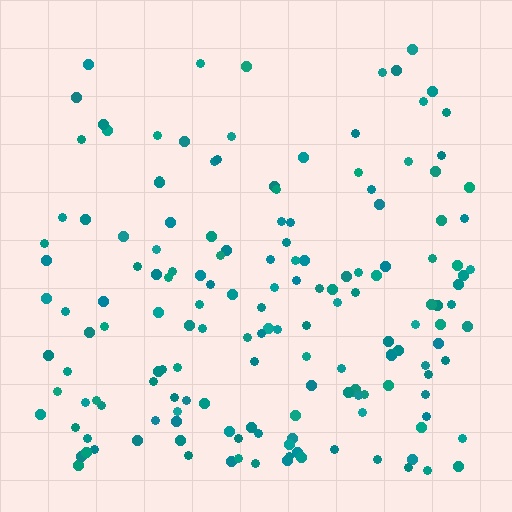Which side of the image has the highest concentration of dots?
The bottom.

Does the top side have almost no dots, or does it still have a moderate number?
Still a moderate number, just noticeably fewer than the bottom.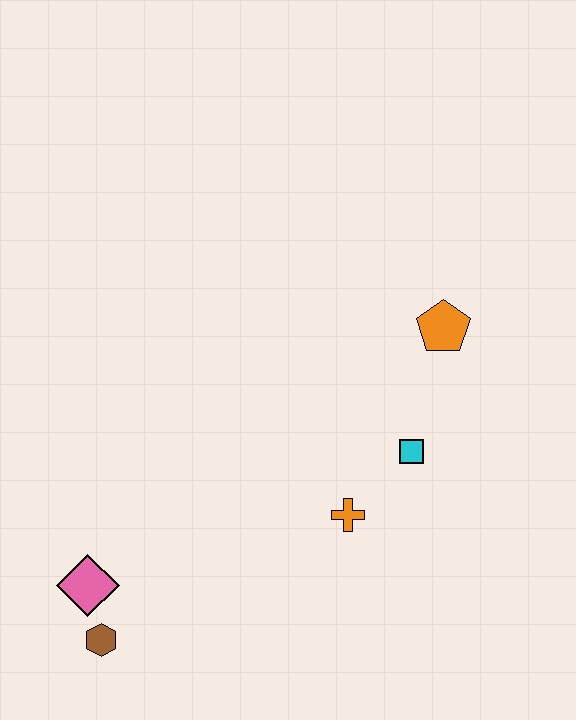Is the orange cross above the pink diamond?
Yes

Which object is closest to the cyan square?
The orange cross is closest to the cyan square.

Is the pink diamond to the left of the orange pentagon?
Yes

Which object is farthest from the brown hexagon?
The orange pentagon is farthest from the brown hexagon.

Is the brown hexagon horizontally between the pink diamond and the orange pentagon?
Yes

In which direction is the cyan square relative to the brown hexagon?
The cyan square is to the right of the brown hexagon.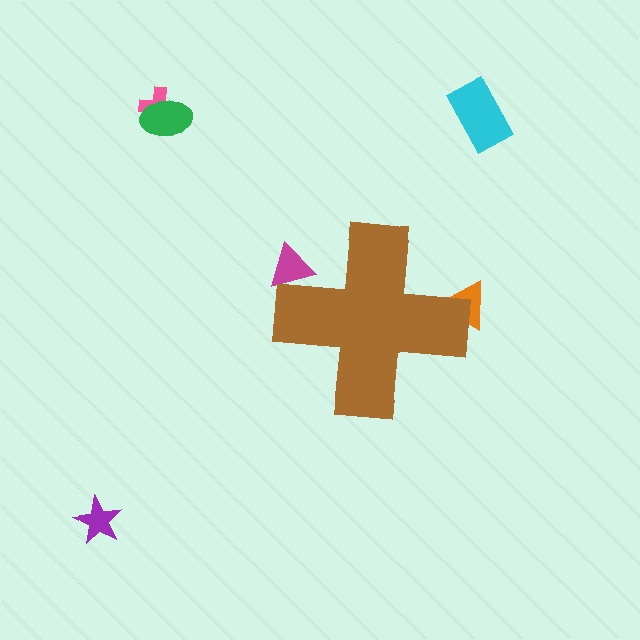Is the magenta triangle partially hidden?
Yes, the magenta triangle is partially hidden behind the brown cross.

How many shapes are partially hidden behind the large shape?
2 shapes are partially hidden.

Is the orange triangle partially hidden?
Yes, the orange triangle is partially hidden behind the brown cross.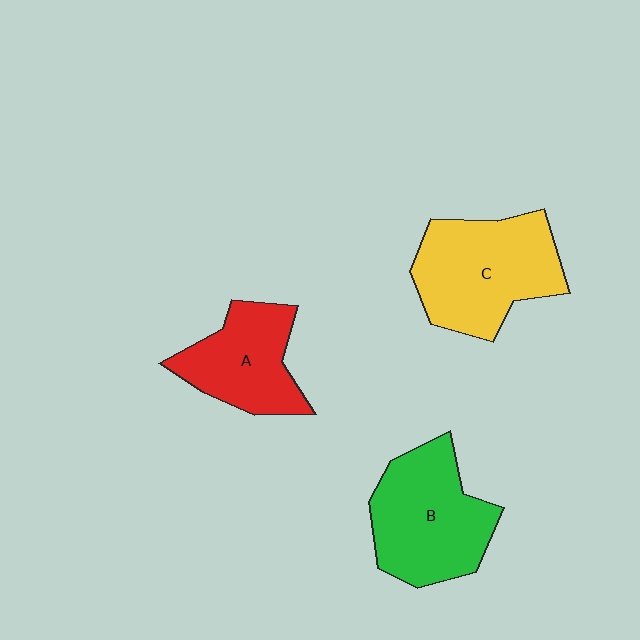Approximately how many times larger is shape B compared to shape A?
Approximately 1.3 times.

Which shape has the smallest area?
Shape A (red).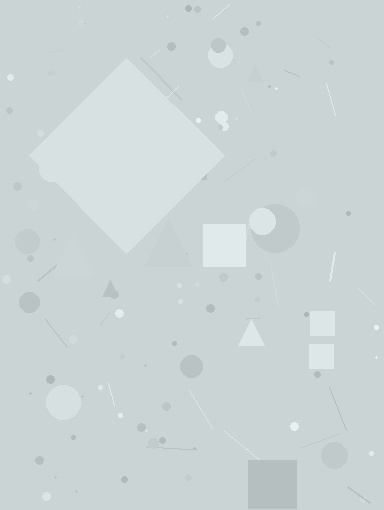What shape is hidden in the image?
A diamond is hidden in the image.